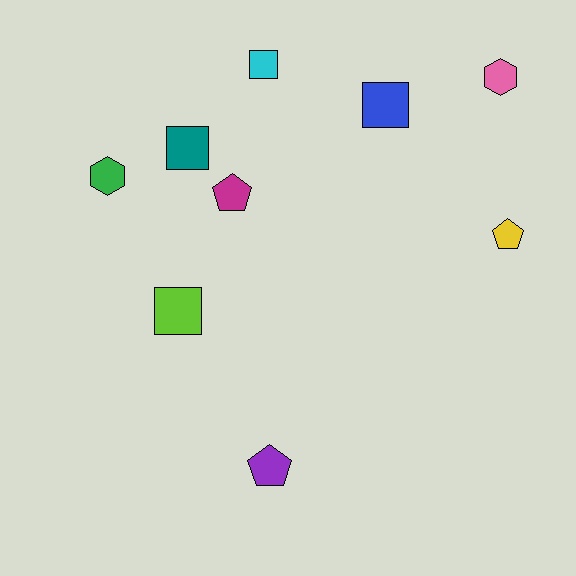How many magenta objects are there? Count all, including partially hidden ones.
There is 1 magenta object.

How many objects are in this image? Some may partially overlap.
There are 9 objects.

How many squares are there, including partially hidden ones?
There are 4 squares.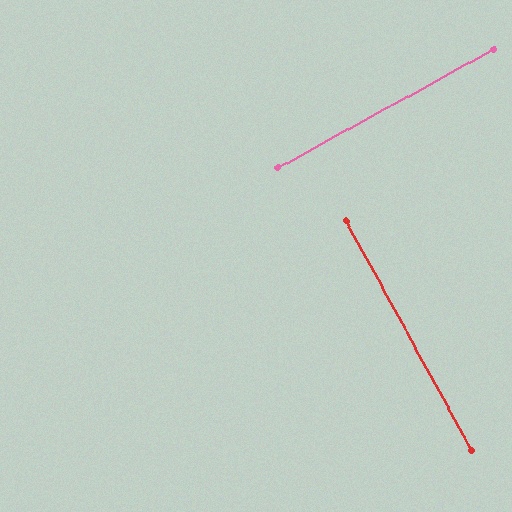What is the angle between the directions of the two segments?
Approximately 90 degrees.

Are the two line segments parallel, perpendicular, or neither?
Perpendicular — they meet at approximately 90°.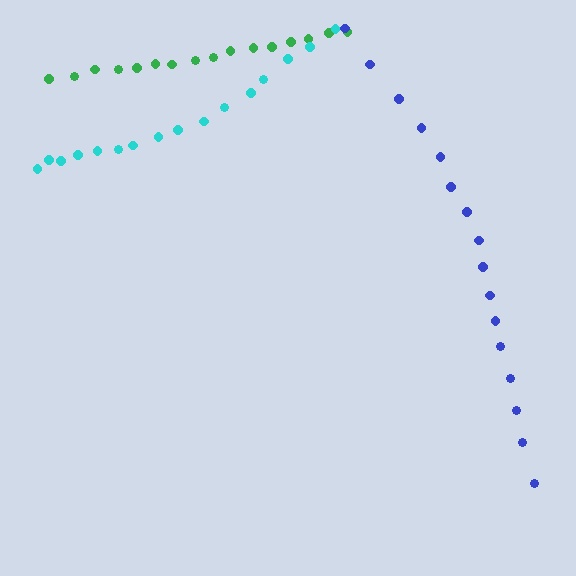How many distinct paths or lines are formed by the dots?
There are 3 distinct paths.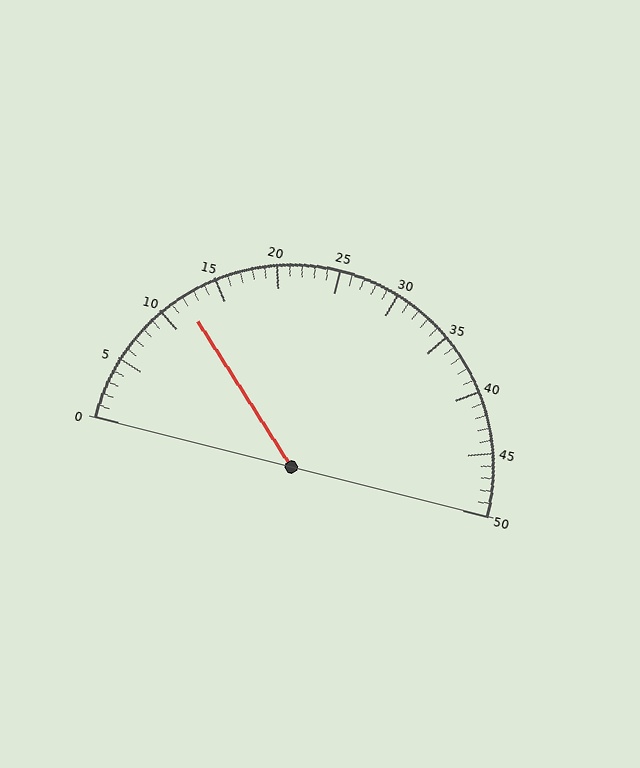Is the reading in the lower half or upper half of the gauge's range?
The reading is in the lower half of the range (0 to 50).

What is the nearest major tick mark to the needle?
The nearest major tick mark is 10.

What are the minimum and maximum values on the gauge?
The gauge ranges from 0 to 50.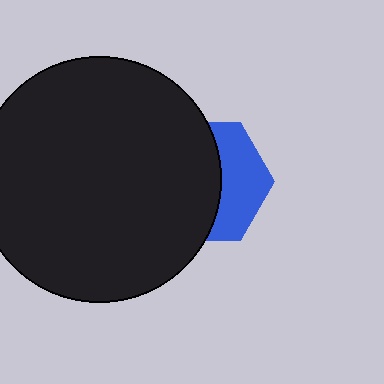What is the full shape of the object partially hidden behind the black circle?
The partially hidden object is a blue hexagon.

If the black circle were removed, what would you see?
You would see the complete blue hexagon.